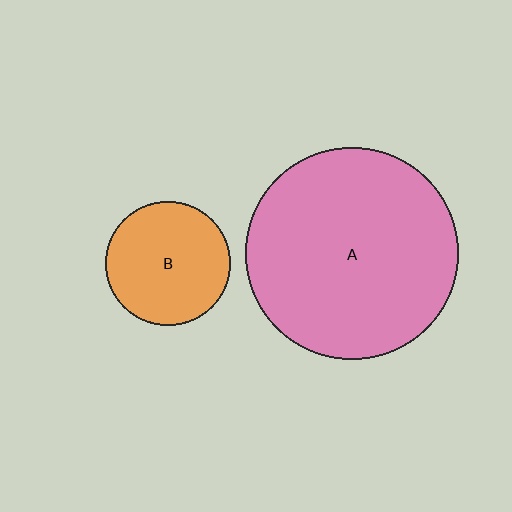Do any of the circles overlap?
No, none of the circles overlap.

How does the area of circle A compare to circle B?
Approximately 2.9 times.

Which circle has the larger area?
Circle A (pink).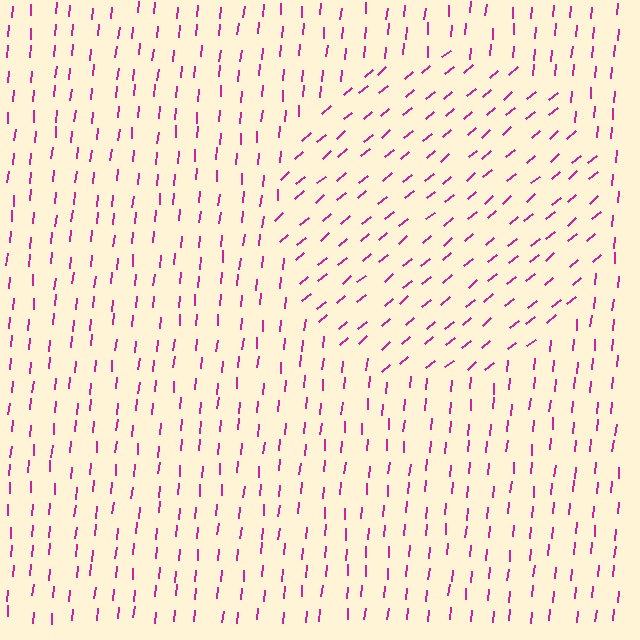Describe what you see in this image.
The image is filled with small magenta line segments. A circle region in the image has lines oriented differently from the surrounding lines, creating a visible texture boundary.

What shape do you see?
I see a circle.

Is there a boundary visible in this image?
Yes, there is a texture boundary formed by a change in line orientation.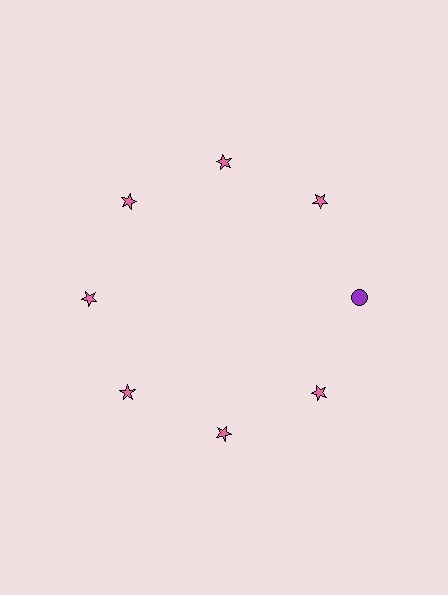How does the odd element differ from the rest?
It differs in both color (purple instead of pink) and shape (circle instead of star).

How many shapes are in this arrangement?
There are 8 shapes arranged in a ring pattern.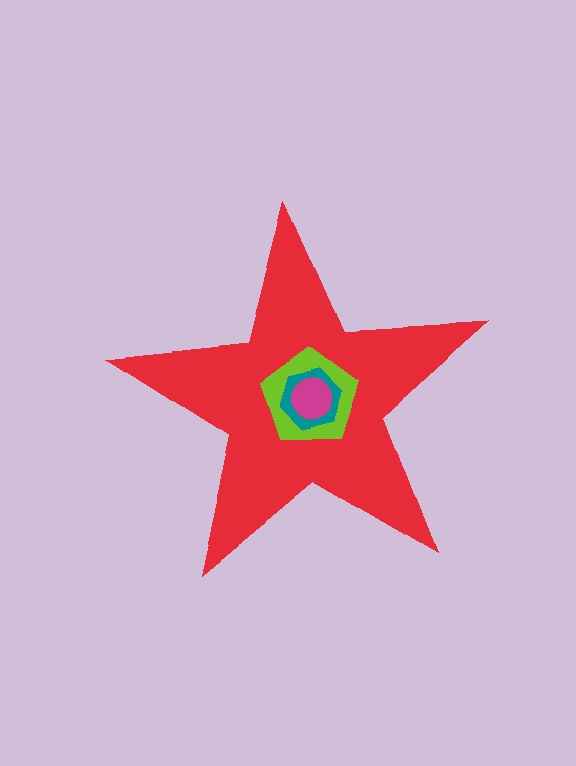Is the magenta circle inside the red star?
Yes.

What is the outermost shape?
The red star.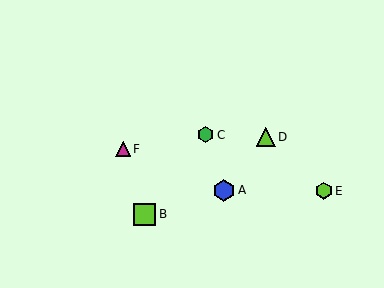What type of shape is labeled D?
Shape D is a lime triangle.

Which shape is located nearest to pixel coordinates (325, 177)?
The lime hexagon (labeled E) at (324, 191) is nearest to that location.